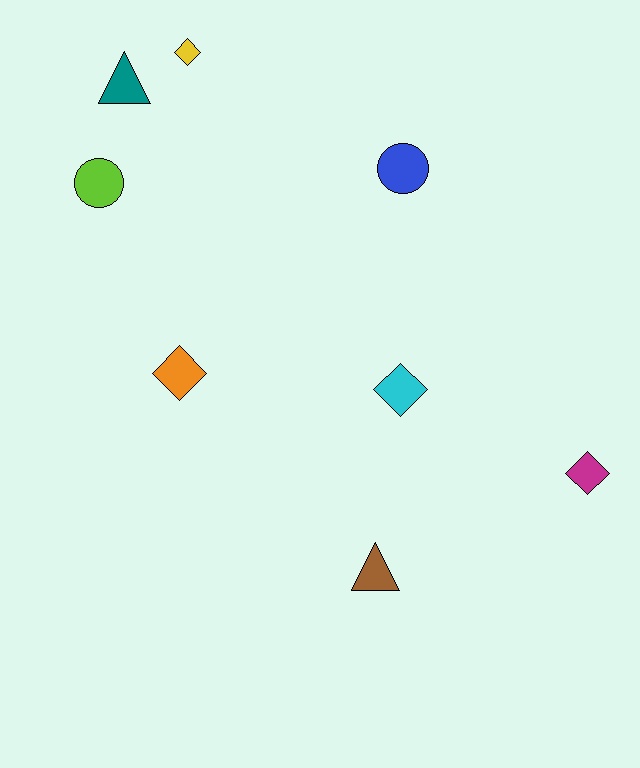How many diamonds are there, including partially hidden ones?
There are 4 diamonds.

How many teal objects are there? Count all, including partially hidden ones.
There is 1 teal object.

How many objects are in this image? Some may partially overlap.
There are 8 objects.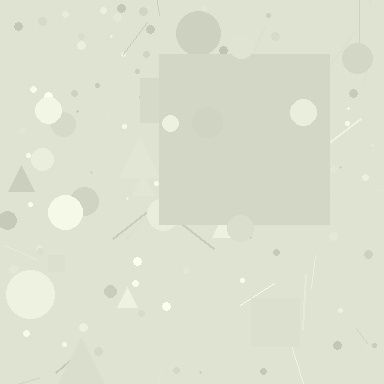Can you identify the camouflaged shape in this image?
The camouflaged shape is a square.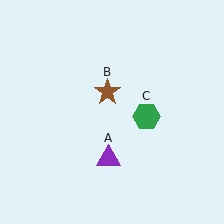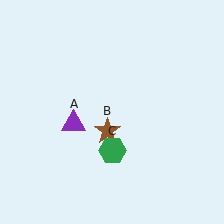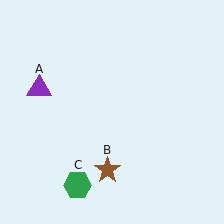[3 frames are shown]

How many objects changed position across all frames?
3 objects changed position: purple triangle (object A), brown star (object B), green hexagon (object C).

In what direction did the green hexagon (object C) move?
The green hexagon (object C) moved down and to the left.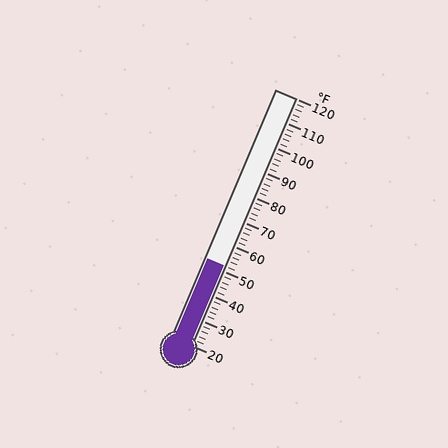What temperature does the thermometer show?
The thermometer shows approximately 52°F.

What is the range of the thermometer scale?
The thermometer scale ranges from 20°F to 120°F.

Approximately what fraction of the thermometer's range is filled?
The thermometer is filled to approximately 30% of its range.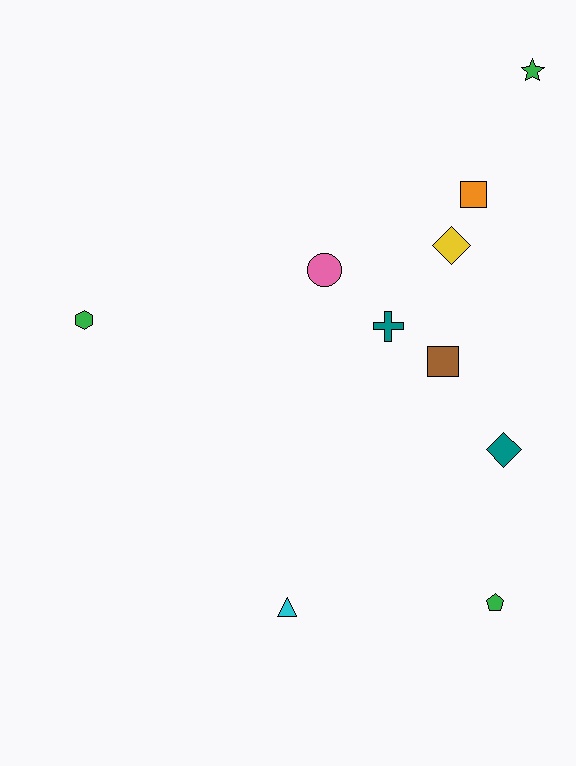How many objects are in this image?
There are 10 objects.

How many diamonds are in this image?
There are 2 diamonds.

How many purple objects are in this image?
There are no purple objects.